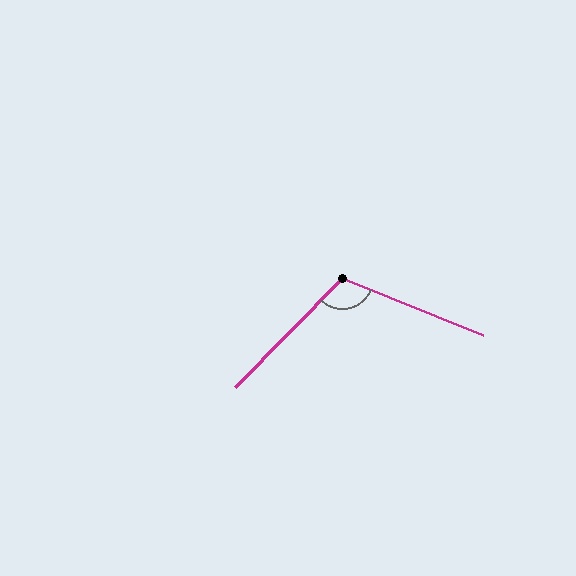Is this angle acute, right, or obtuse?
It is obtuse.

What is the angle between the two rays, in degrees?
Approximately 112 degrees.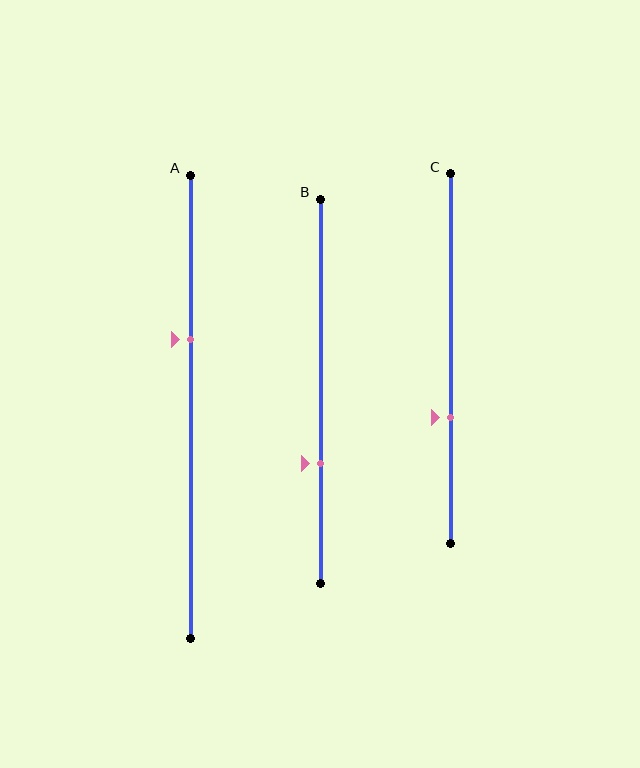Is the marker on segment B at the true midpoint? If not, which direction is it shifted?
No, the marker on segment B is shifted downward by about 19% of the segment length.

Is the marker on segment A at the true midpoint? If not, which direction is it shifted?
No, the marker on segment A is shifted upward by about 15% of the segment length.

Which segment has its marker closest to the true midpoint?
Segment A has its marker closest to the true midpoint.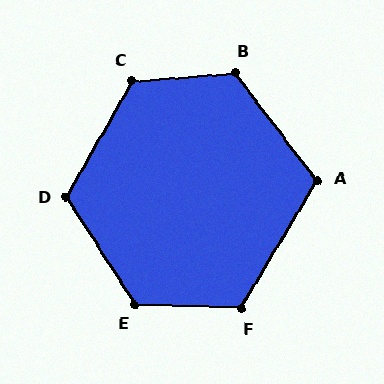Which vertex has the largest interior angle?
E, at approximately 125 degrees.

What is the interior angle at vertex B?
Approximately 123 degrees (obtuse).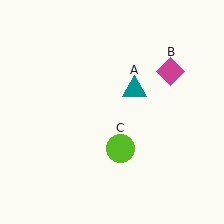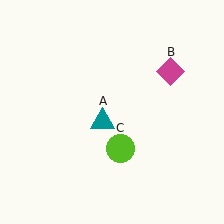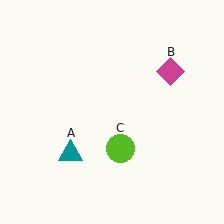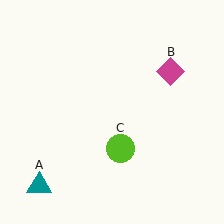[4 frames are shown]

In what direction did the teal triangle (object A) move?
The teal triangle (object A) moved down and to the left.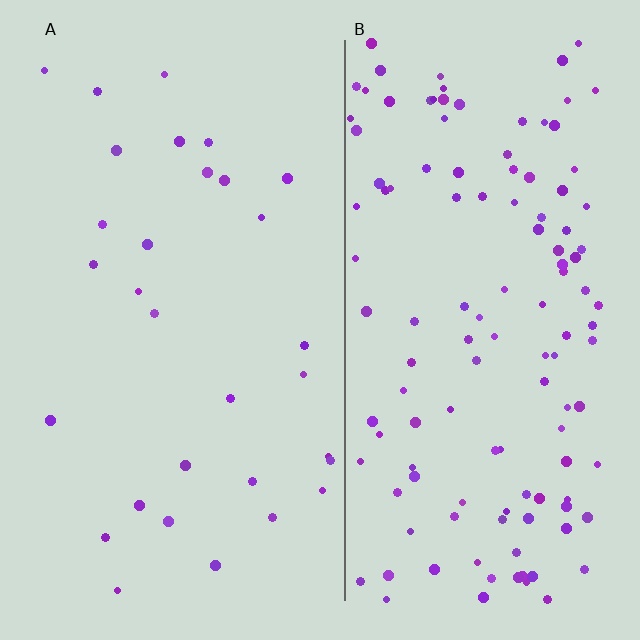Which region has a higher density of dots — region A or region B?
B (the right).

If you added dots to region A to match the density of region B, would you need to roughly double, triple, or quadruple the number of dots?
Approximately quadruple.